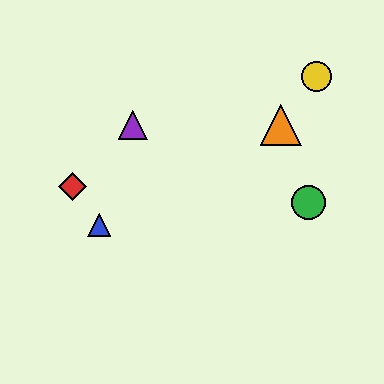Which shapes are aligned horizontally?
The purple triangle, the orange triangle are aligned horizontally.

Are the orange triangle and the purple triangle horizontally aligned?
Yes, both are at y≈125.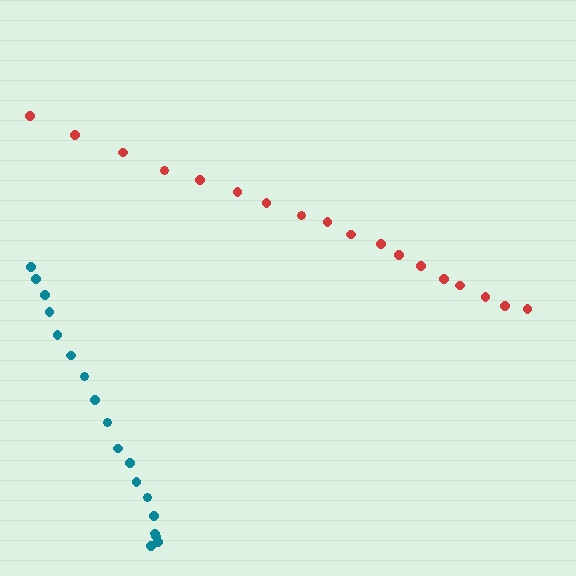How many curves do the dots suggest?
There are 2 distinct paths.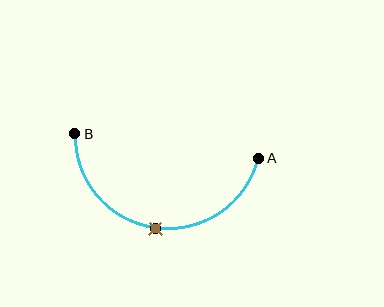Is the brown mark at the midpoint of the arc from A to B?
Yes. The brown mark lies on the arc at equal arc-length from both A and B — it is the arc midpoint.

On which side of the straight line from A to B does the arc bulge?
The arc bulges below the straight line connecting A and B.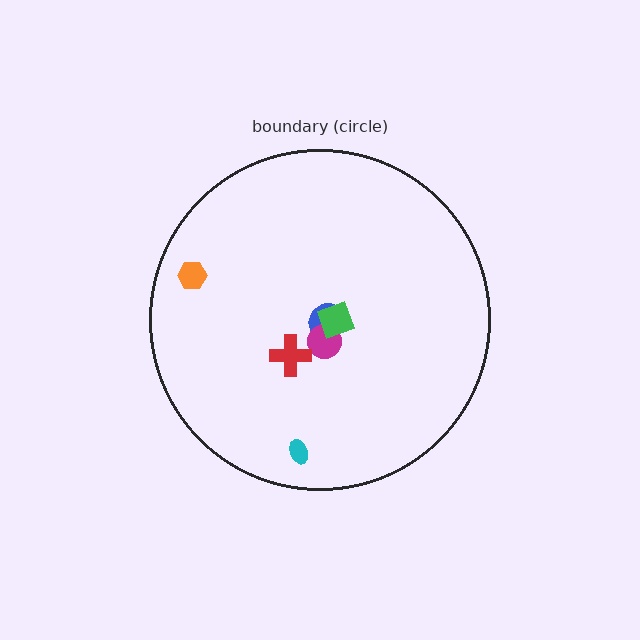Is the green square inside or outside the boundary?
Inside.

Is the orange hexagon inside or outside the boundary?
Inside.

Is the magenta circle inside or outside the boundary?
Inside.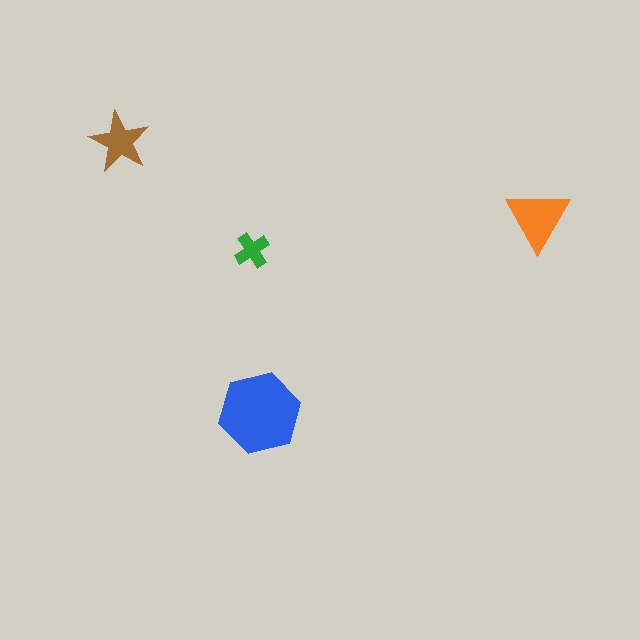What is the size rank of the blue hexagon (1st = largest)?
1st.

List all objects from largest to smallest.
The blue hexagon, the orange triangle, the brown star, the green cross.